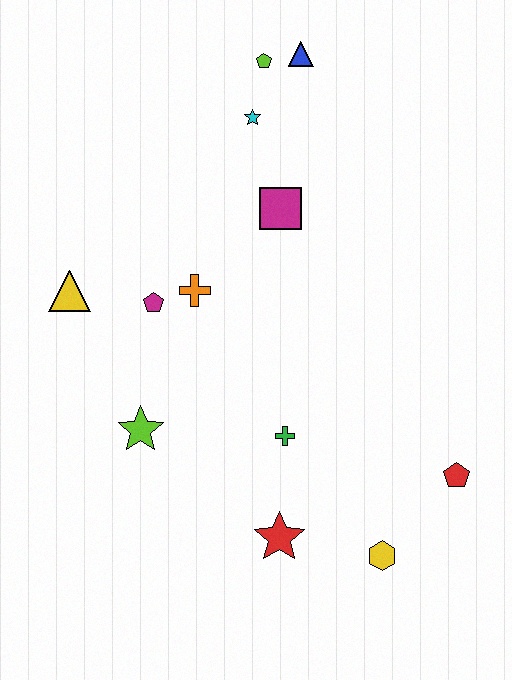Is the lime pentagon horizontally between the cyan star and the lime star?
No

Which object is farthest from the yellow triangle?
The red pentagon is farthest from the yellow triangle.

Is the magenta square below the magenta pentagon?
No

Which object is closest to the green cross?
The red star is closest to the green cross.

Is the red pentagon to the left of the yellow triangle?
No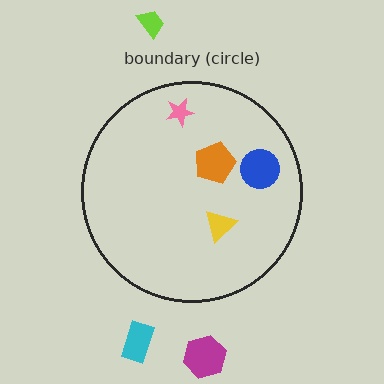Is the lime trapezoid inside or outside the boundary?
Outside.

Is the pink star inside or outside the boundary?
Inside.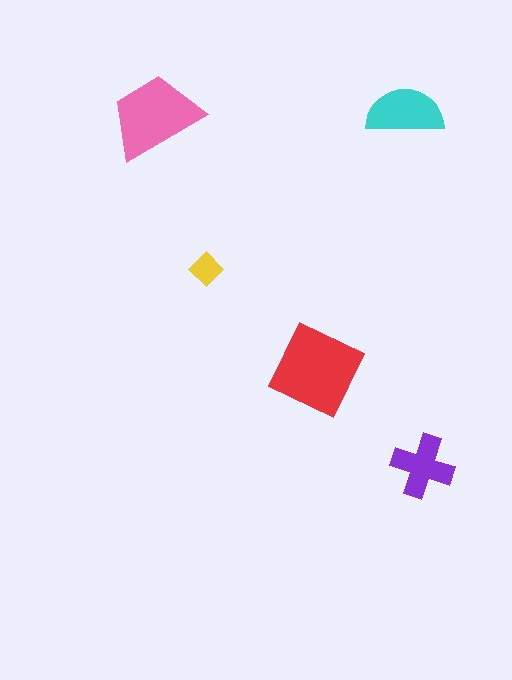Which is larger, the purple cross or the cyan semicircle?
The cyan semicircle.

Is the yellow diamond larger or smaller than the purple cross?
Smaller.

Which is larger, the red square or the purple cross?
The red square.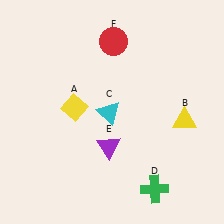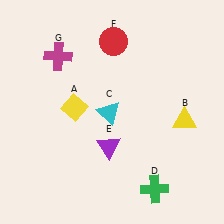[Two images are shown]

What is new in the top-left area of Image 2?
A magenta cross (G) was added in the top-left area of Image 2.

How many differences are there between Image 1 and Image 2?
There is 1 difference between the two images.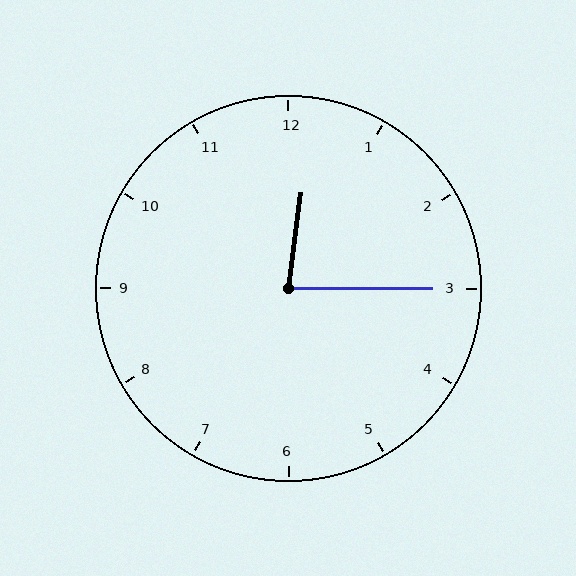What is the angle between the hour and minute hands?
Approximately 82 degrees.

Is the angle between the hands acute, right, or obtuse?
It is acute.